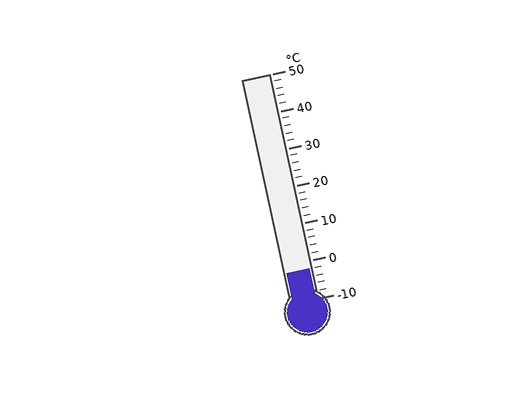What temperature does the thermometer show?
The thermometer shows approximately -2°C.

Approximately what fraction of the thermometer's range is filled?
The thermometer is filled to approximately 15% of its range.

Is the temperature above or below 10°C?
The temperature is below 10°C.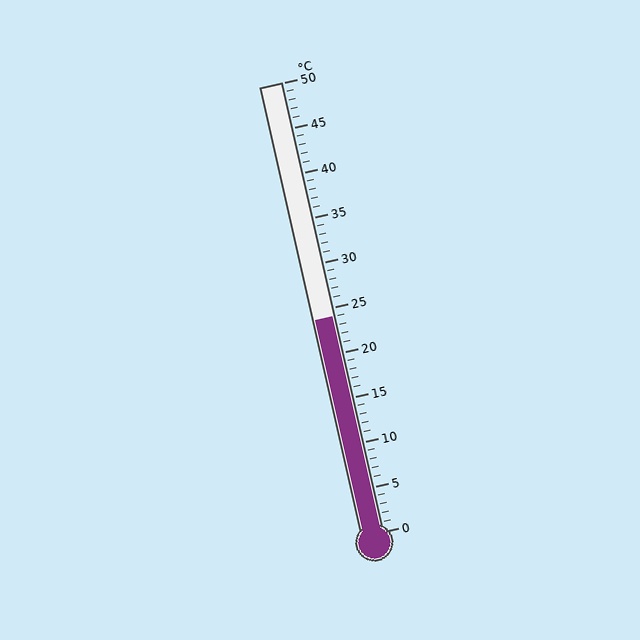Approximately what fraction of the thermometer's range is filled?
The thermometer is filled to approximately 50% of its range.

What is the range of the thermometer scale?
The thermometer scale ranges from 0°C to 50°C.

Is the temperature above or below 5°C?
The temperature is above 5°C.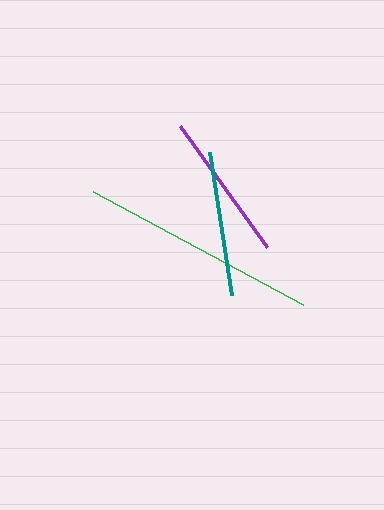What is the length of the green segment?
The green segment is approximately 239 pixels long.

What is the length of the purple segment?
The purple segment is approximately 150 pixels long.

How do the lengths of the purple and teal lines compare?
The purple and teal lines are approximately the same length.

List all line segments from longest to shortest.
From longest to shortest: green, purple, teal.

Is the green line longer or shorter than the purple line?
The green line is longer than the purple line.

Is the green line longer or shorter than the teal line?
The green line is longer than the teal line.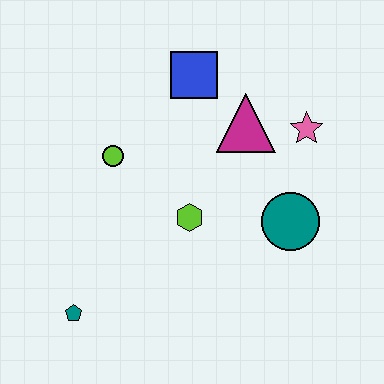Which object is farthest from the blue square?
The teal pentagon is farthest from the blue square.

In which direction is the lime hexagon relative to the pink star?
The lime hexagon is to the left of the pink star.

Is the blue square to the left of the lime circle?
No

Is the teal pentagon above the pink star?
No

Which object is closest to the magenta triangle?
The pink star is closest to the magenta triangle.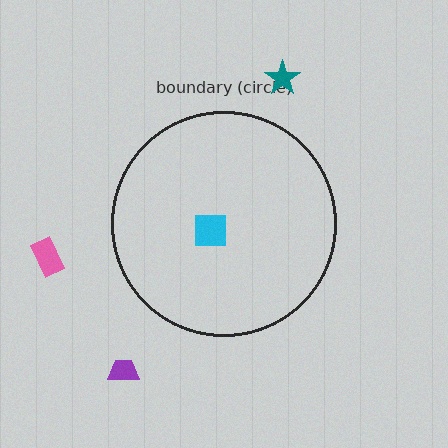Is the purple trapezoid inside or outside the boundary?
Outside.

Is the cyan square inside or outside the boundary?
Inside.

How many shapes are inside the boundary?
1 inside, 3 outside.